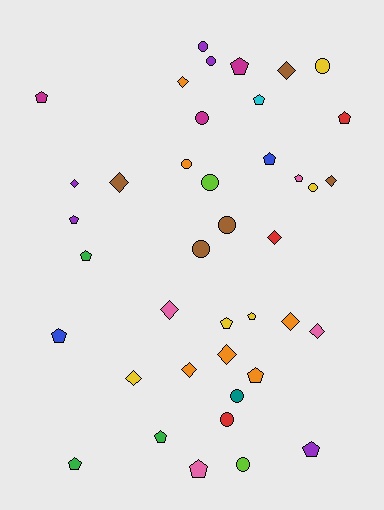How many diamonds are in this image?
There are 12 diamonds.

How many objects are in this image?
There are 40 objects.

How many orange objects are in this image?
There are 6 orange objects.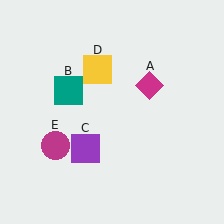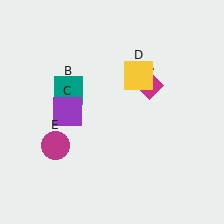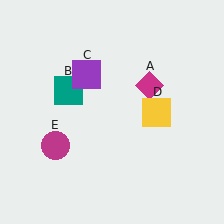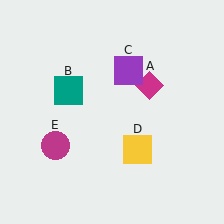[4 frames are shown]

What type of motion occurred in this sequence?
The purple square (object C), yellow square (object D) rotated clockwise around the center of the scene.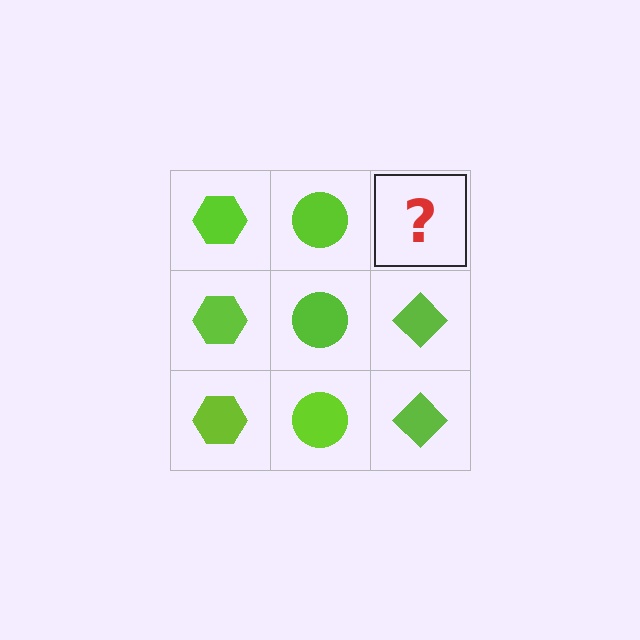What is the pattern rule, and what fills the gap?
The rule is that each column has a consistent shape. The gap should be filled with a lime diamond.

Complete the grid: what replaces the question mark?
The question mark should be replaced with a lime diamond.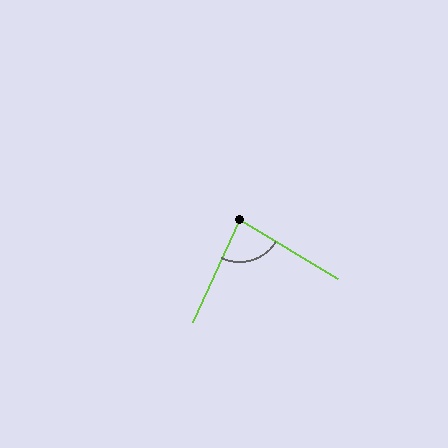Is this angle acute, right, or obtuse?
It is acute.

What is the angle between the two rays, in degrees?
Approximately 84 degrees.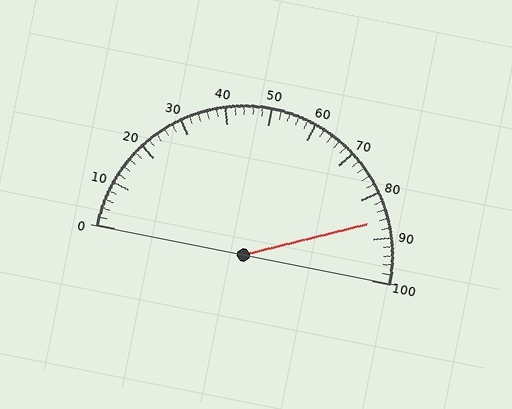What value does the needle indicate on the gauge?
The needle indicates approximately 86.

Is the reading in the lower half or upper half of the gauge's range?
The reading is in the upper half of the range (0 to 100).